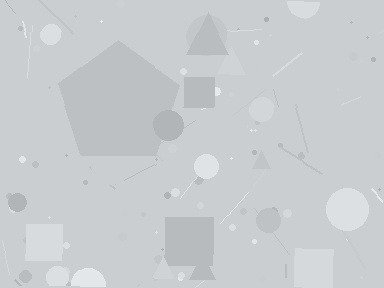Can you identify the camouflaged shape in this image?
The camouflaged shape is a pentagon.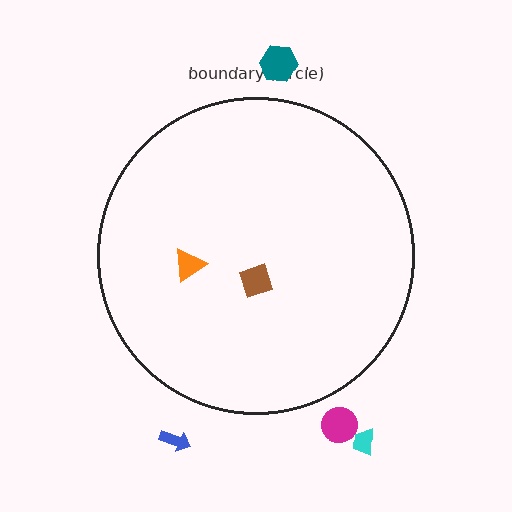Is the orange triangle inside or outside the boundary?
Inside.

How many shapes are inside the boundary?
2 inside, 4 outside.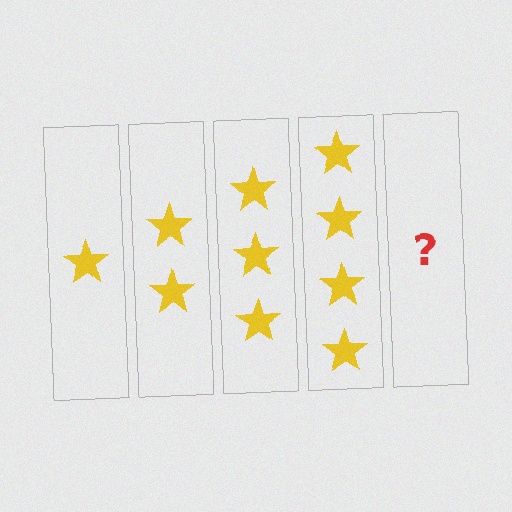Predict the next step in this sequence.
The next step is 5 stars.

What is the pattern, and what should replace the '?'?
The pattern is that each step adds one more star. The '?' should be 5 stars.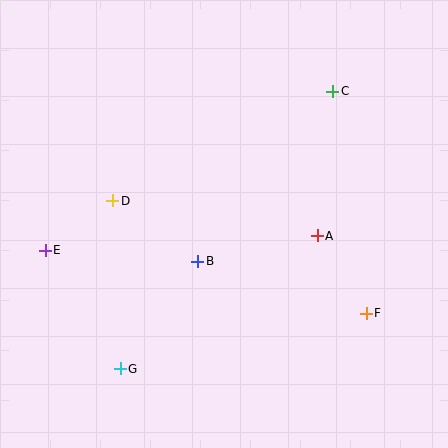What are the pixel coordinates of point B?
Point B is at (198, 261).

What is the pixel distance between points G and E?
The distance between G and E is 140 pixels.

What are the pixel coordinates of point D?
Point D is at (113, 201).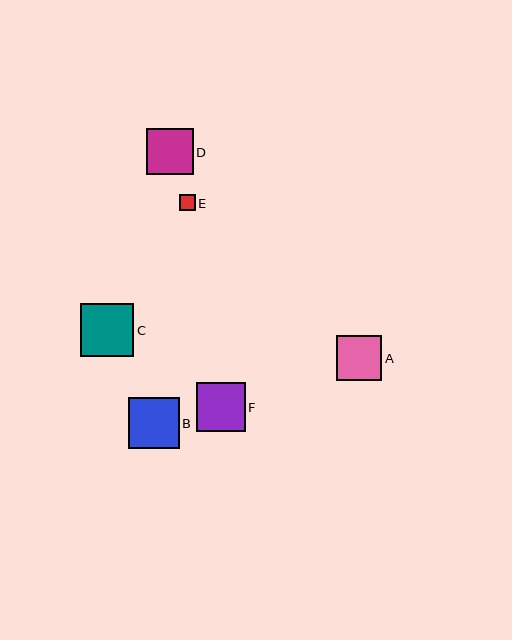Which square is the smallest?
Square E is the smallest with a size of approximately 16 pixels.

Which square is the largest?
Square C is the largest with a size of approximately 54 pixels.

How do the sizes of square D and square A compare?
Square D and square A are approximately the same size.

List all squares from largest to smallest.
From largest to smallest: C, B, F, D, A, E.